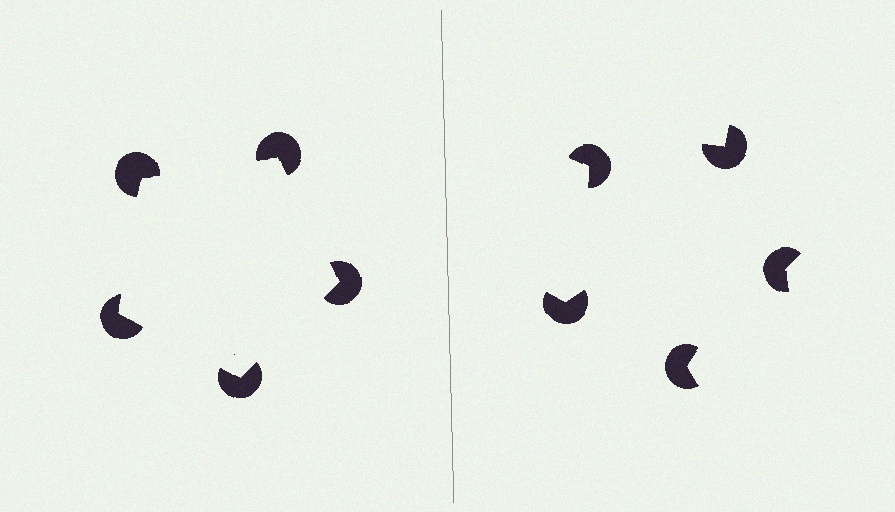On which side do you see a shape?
An illusory pentagon appears on the left side. On the right side the wedge cuts are rotated, so no coherent shape forms.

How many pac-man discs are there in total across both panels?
10 — 5 on each side.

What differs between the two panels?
The pac-man discs are positioned identically on both sides; only the wedge orientations differ. On the left they align to a pentagon; on the right they are misaligned.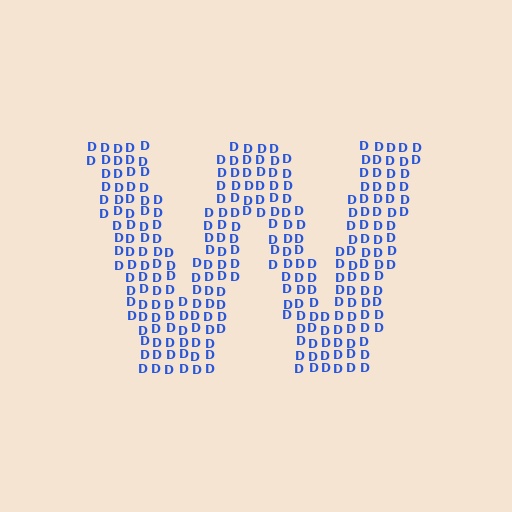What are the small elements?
The small elements are letter D's.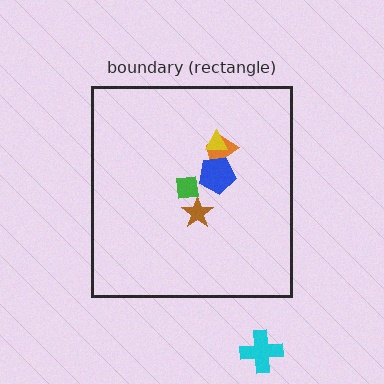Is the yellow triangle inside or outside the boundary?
Inside.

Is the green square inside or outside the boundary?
Inside.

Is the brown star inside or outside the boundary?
Inside.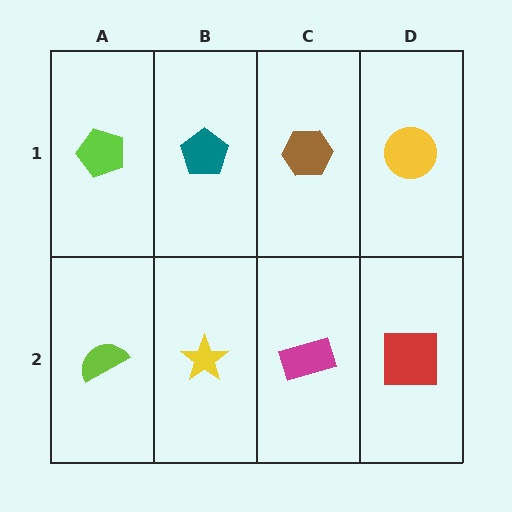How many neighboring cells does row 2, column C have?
3.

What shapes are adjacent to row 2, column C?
A brown hexagon (row 1, column C), a yellow star (row 2, column B), a red square (row 2, column D).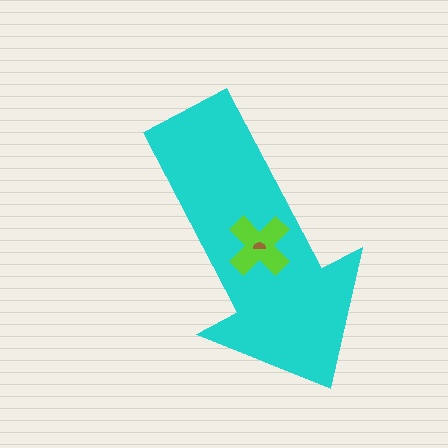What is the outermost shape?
The cyan arrow.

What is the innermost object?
The brown semicircle.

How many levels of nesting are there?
3.